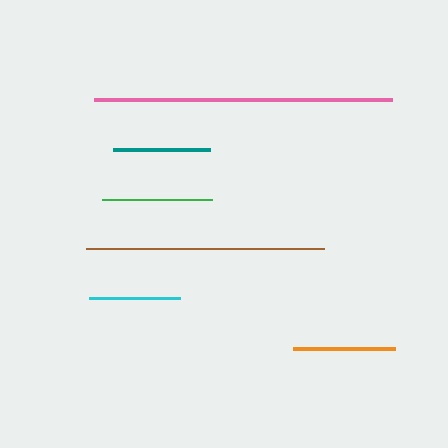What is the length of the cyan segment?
The cyan segment is approximately 90 pixels long.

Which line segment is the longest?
The pink line is the longest at approximately 298 pixels.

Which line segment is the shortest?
The cyan line is the shortest at approximately 90 pixels.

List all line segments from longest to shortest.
From longest to shortest: pink, brown, green, orange, teal, cyan.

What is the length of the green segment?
The green segment is approximately 110 pixels long.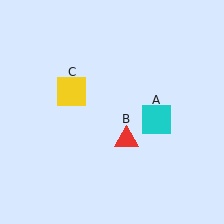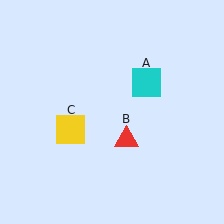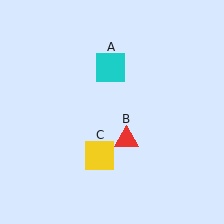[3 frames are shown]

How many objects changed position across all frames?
2 objects changed position: cyan square (object A), yellow square (object C).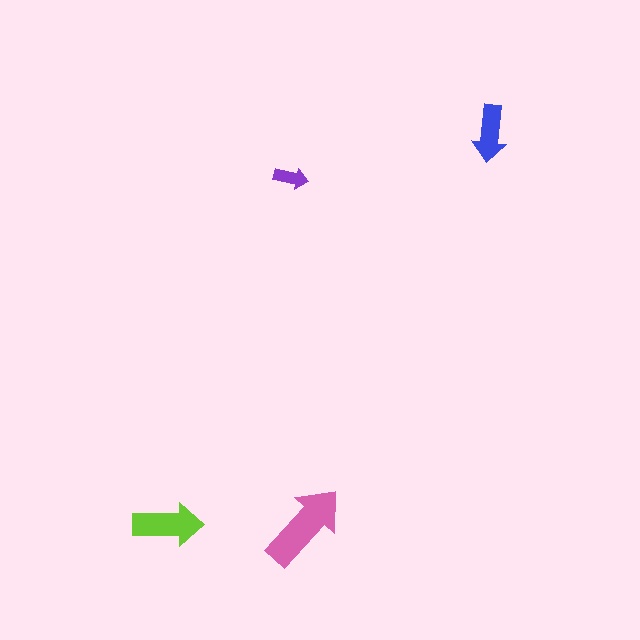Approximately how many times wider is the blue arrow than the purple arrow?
About 1.5 times wider.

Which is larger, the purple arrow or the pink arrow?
The pink one.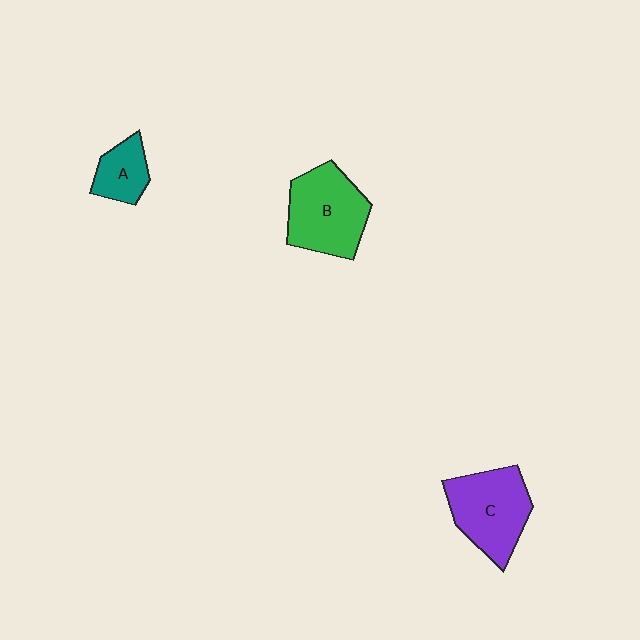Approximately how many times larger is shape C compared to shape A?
Approximately 2.1 times.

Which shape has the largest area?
Shape B (green).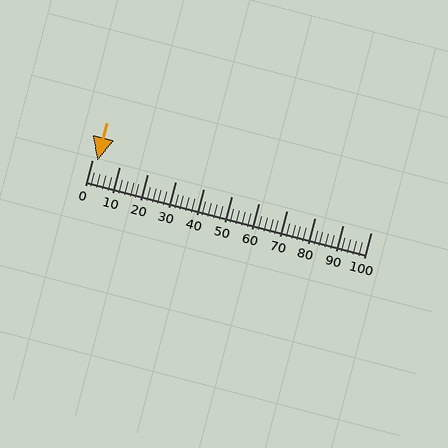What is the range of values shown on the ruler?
The ruler shows values from 0 to 100.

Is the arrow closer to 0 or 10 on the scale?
The arrow is closer to 0.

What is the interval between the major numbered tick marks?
The major tick marks are spaced 10 units apart.